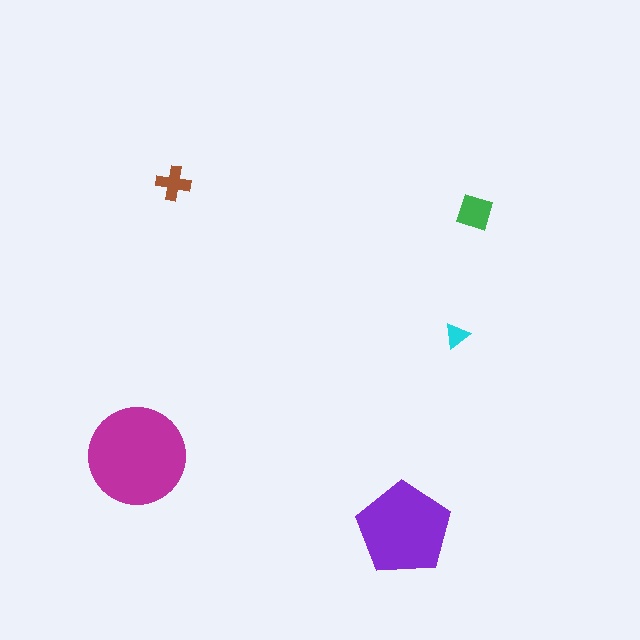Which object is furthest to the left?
The magenta circle is leftmost.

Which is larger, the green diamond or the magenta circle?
The magenta circle.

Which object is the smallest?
The cyan triangle.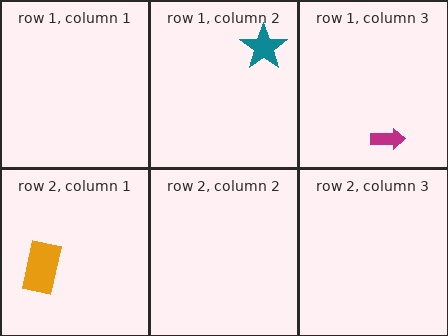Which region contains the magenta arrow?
The row 1, column 3 region.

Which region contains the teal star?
The row 1, column 2 region.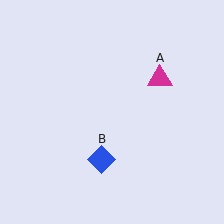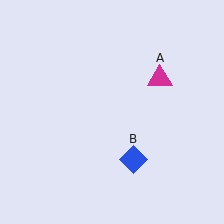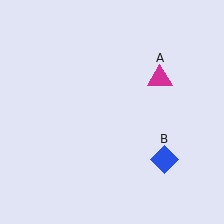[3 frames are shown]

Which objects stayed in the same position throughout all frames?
Magenta triangle (object A) remained stationary.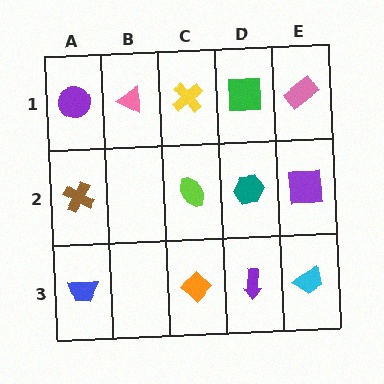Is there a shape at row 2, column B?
No, that cell is empty.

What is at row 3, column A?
A blue trapezoid.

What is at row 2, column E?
A purple square.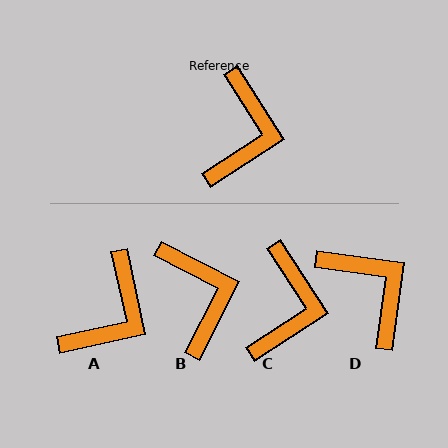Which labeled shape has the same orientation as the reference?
C.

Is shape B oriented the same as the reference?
No, it is off by about 30 degrees.